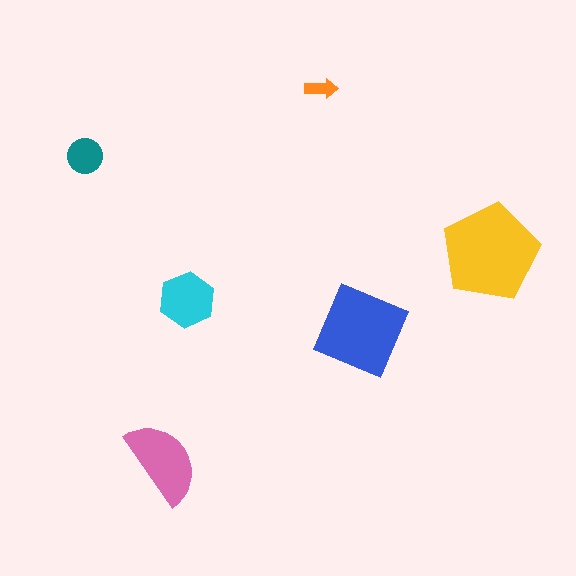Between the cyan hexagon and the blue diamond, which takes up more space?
The blue diamond.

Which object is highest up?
The orange arrow is topmost.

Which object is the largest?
The yellow pentagon.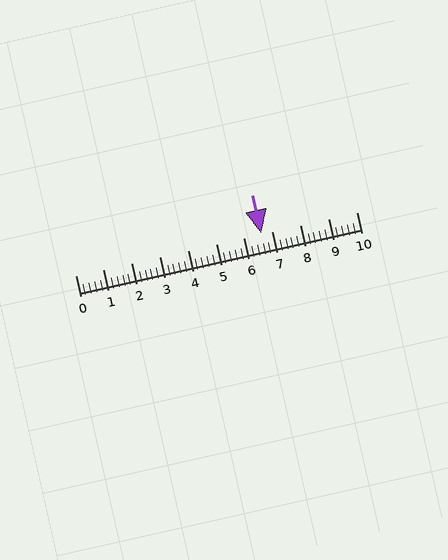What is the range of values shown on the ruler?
The ruler shows values from 0 to 10.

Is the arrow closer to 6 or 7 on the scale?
The arrow is closer to 7.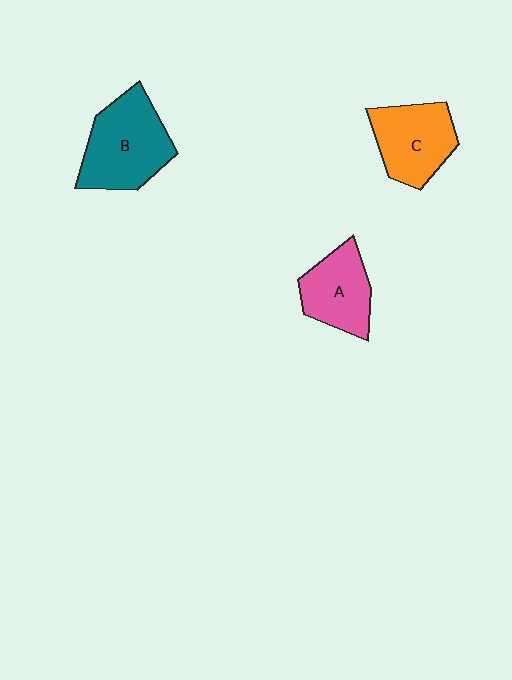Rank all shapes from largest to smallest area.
From largest to smallest: B (teal), C (orange), A (pink).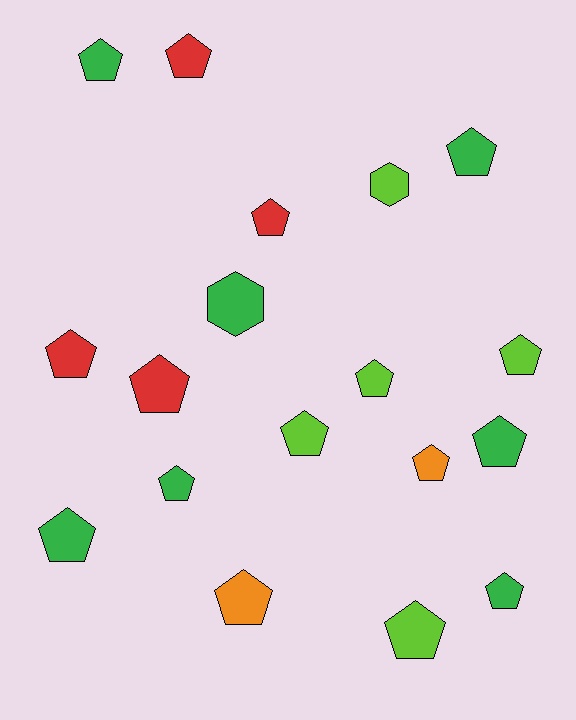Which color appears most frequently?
Green, with 7 objects.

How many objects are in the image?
There are 18 objects.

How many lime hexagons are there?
There is 1 lime hexagon.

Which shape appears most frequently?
Pentagon, with 16 objects.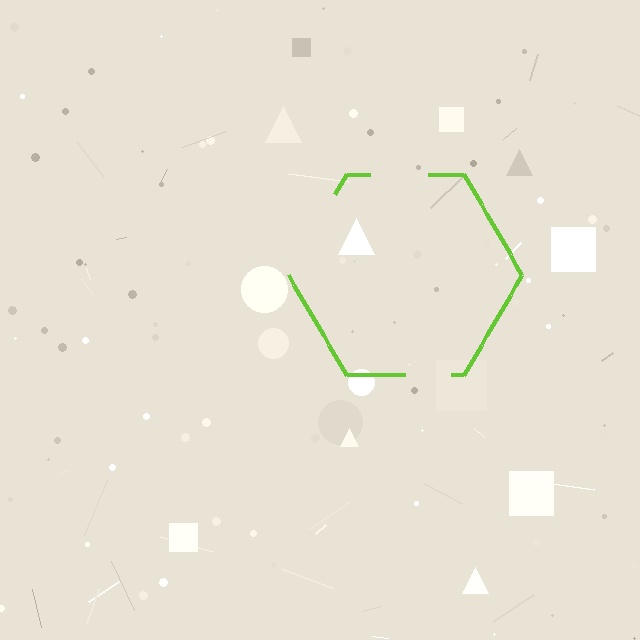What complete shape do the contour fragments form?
The contour fragments form a hexagon.